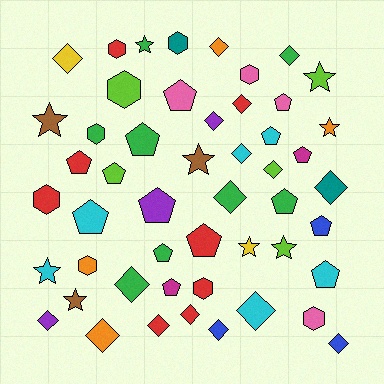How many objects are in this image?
There are 50 objects.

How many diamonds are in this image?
There are 17 diamonds.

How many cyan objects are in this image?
There are 6 cyan objects.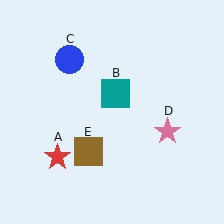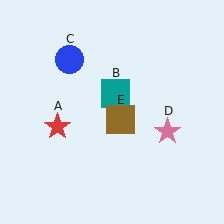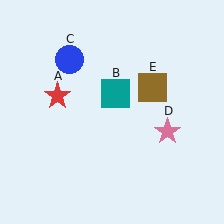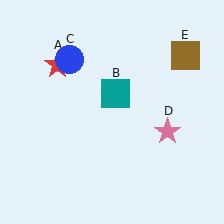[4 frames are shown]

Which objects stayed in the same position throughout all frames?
Teal square (object B) and blue circle (object C) and pink star (object D) remained stationary.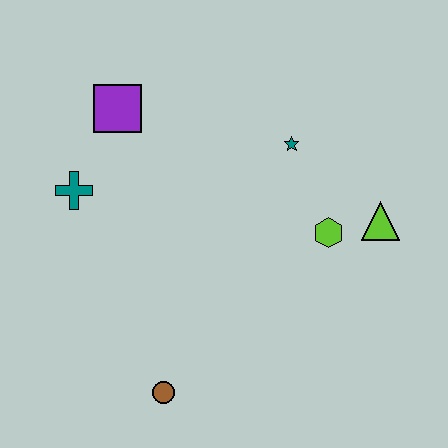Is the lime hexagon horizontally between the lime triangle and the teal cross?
Yes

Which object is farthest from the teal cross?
The lime triangle is farthest from the teal cross.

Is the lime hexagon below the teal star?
Yes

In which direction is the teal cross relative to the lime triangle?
The teal cross is to the left of the lime triangle.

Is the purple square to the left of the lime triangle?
Yes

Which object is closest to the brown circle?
The teal cross is closest to the brown circle.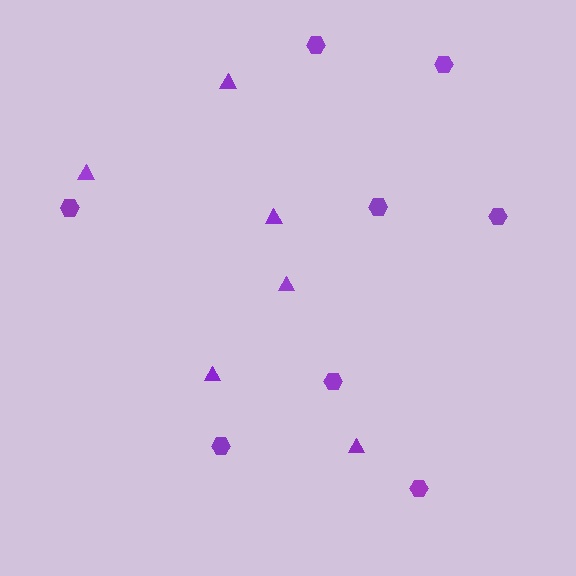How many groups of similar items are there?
There are 2 groups: one group of hexagons (8) and one group of triangles (6).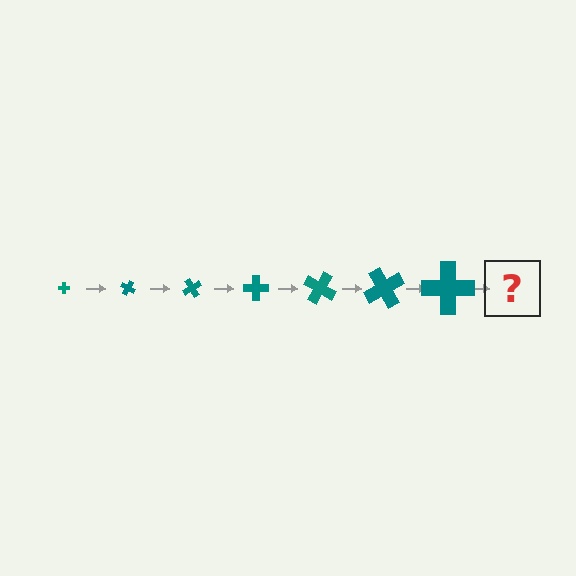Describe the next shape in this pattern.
It should be a cross, larger than the previous one and rotated 210 degrees from the start.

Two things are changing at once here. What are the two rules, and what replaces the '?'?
The two rules are that the cross grows larger each step and it rotates 30 degrees each step. The '?' should be a cross, larger than the previous one and rotated 210 degrees from the start.